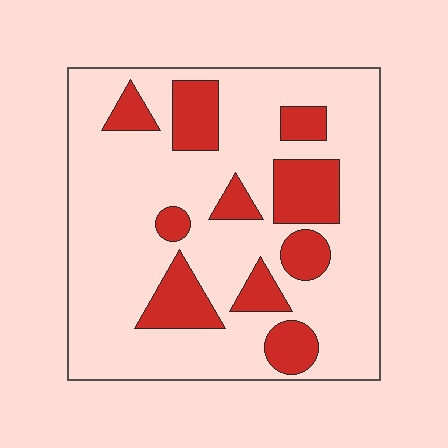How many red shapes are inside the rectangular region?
10.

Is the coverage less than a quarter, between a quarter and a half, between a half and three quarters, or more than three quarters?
Less than a quarter.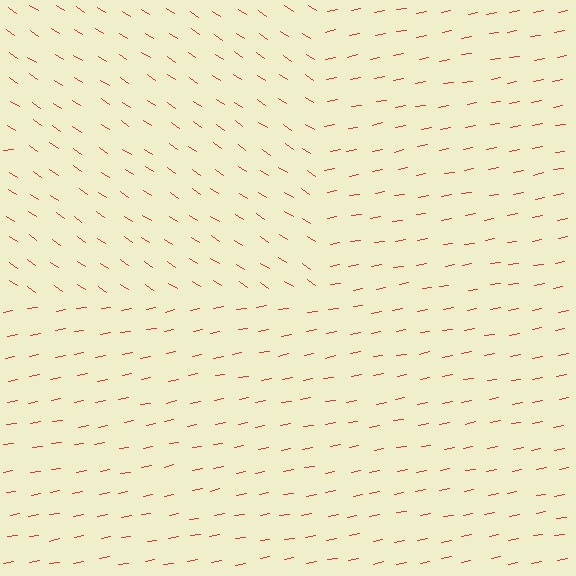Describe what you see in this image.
The image is filled with small red line segments. A rectangle region in the image has lines oriented differently from the surrounding lines, creating a visible texture boundary.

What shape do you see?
I see a rectangle.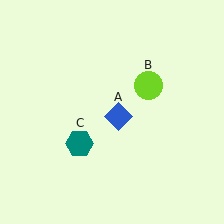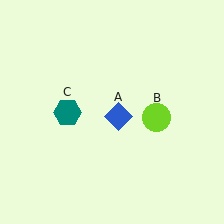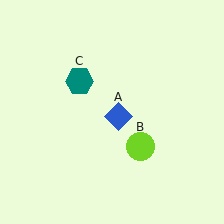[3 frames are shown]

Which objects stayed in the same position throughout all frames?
Blue diamond (object A) remained stationary.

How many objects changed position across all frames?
2 objects changed position: lime circle (object B), teal hexagon (object C).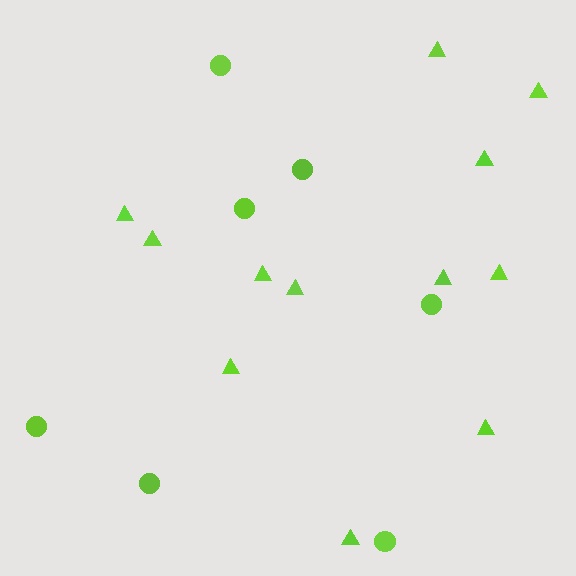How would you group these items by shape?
There are 2 groups: one group of circles (7) and one group of triangles (12).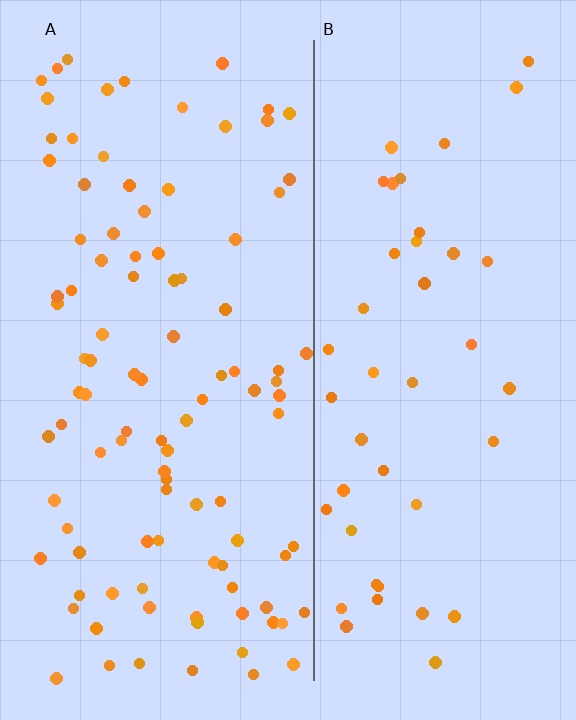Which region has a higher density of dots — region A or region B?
A (the left).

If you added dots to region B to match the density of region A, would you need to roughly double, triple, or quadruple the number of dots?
Approximately double.